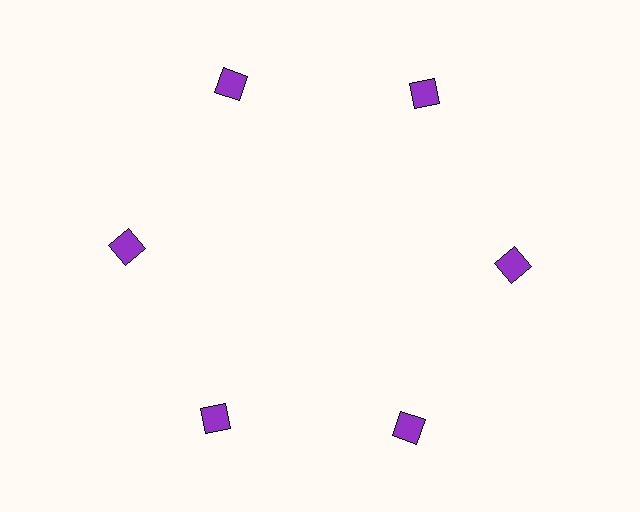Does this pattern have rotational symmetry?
Yes, this pattern has 6-fold rotational symmetry. It looks the same after rotating 60 degrees around the center.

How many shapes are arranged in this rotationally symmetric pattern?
There are 6 shapes, arranged in 6 groups of 1.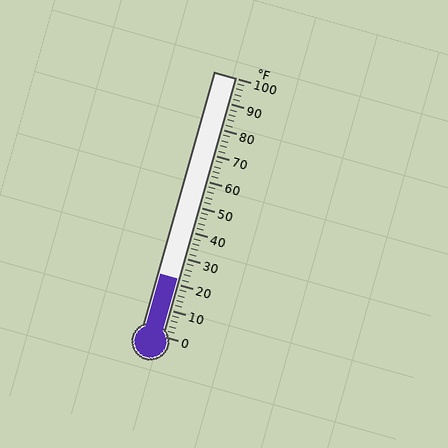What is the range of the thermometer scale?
The thermometer scale ranges from 0°F to 100°F.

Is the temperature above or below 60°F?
The temperature is below 60°F.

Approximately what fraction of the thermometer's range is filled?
The thermometer is filled to approximately 20% of its range.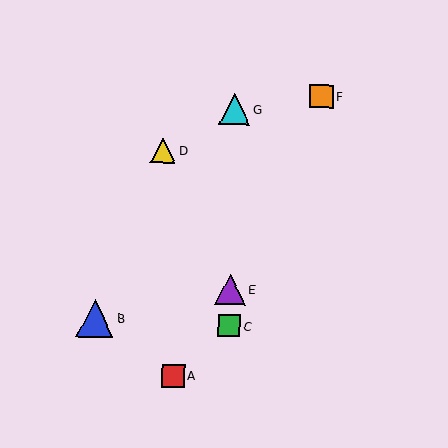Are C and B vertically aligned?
No, C is at x≈229 and B is at x≈95.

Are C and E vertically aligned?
Yes, both are at x≈229.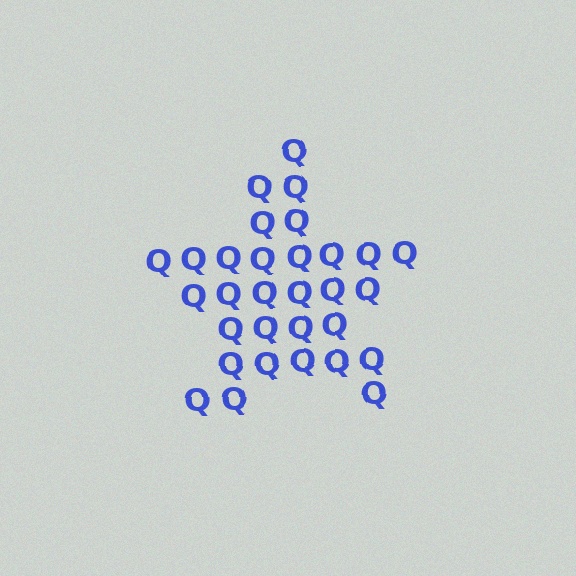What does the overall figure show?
The overall figure shows a star.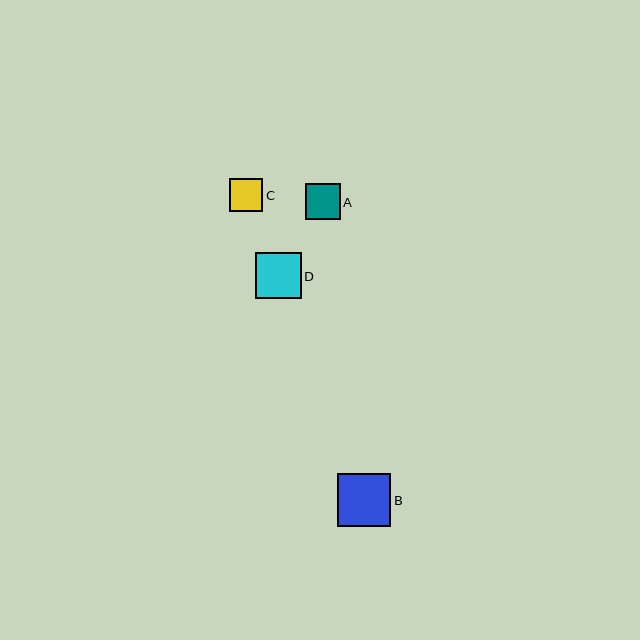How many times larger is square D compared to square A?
Square D is approximately 1.3 times the size of square A.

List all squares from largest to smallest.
From largest to smallest: B, D, A, C.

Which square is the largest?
Square B is the largest with a size of approximately 53 pixels.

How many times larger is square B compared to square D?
Square B is approximately 1.2 times the size of square D.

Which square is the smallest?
Square C is the smallest with a size of approximately 33 pixels.